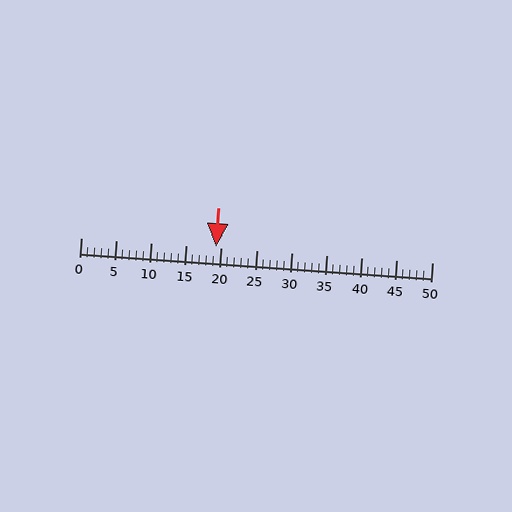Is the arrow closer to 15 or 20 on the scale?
The arrow is closer to 20.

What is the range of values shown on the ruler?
The ruler shows values from 0 to 50.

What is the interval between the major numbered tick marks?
The major tick marks are spaced 5 units apart.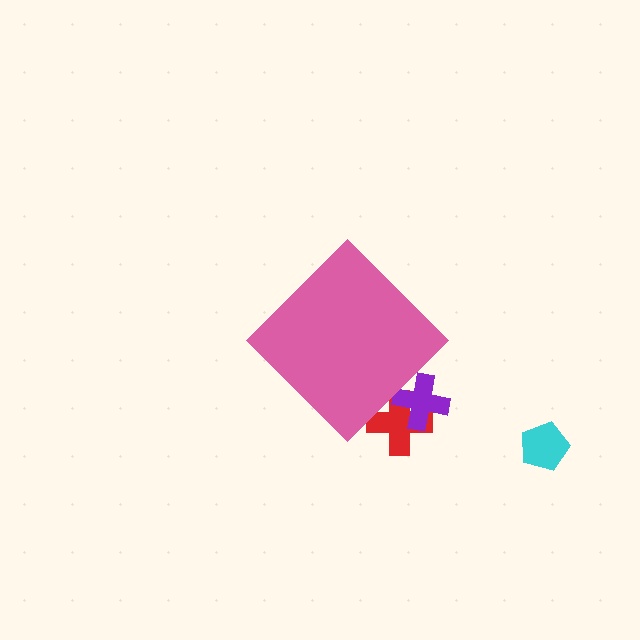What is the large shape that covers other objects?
A pink diamond.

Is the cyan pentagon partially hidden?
No, the cyan pentagon is fully visible.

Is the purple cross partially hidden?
Yes, the purple cross is partially hidden behind the pink diamond.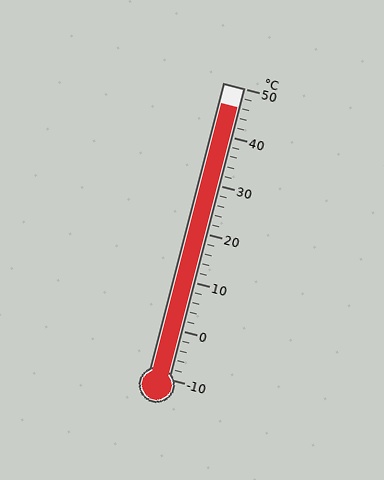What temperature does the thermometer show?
The thermometer shows approximately 46°C.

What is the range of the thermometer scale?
The thermometer scale ranges from -10°C to 50°C.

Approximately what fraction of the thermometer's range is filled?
The thermometer is filled to approximately 95% of its range.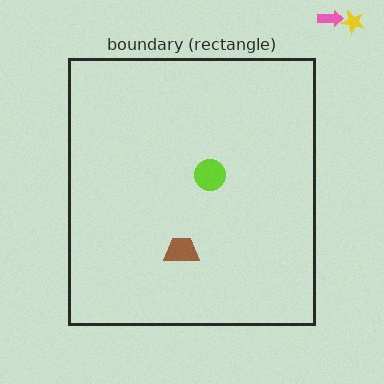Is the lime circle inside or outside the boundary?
Inside.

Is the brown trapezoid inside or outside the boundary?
Inside.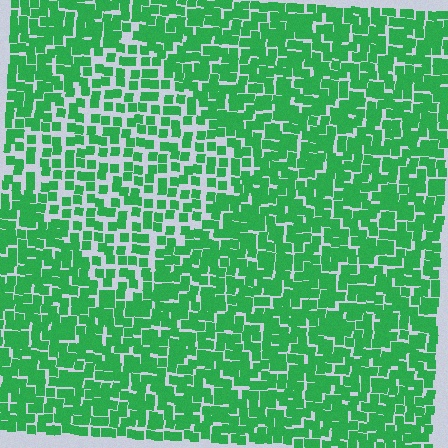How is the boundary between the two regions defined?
The boundary is defined by a change in element density (approximately 1.7x ratio). All elements are the same color, size, and shape.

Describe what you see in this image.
The image contains small green elements arranged at two different densities. A diamond-shaped region is visible where the elements are less densely packed than the surrounding area.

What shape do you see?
I see a diamond.